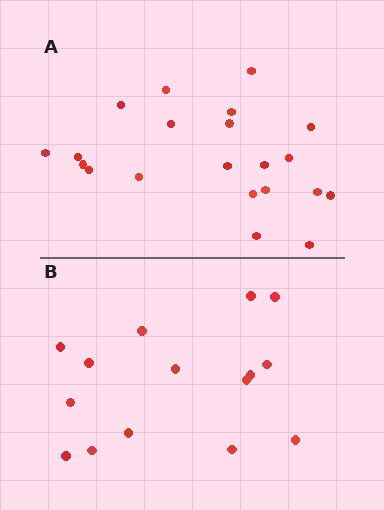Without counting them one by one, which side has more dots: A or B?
Region A (the top region) has more dots.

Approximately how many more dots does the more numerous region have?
Region A has about 6 more dots than region B.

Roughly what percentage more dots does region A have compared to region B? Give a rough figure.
About 40% more.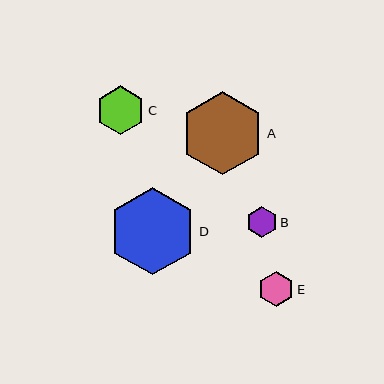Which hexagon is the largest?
Hexagon D is the largest with a size of approximately 88 pixels.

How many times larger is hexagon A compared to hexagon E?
Hexagon A is approximately 2.4 times the size of hexagon E.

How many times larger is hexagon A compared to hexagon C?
Hexagon A is approximately 1.7 times the size of hexagon C.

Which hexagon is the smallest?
Hexagon B is the smallest with a size of approximately 30 pixels.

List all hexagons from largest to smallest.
From largest to smallest: D, A, C, E, B.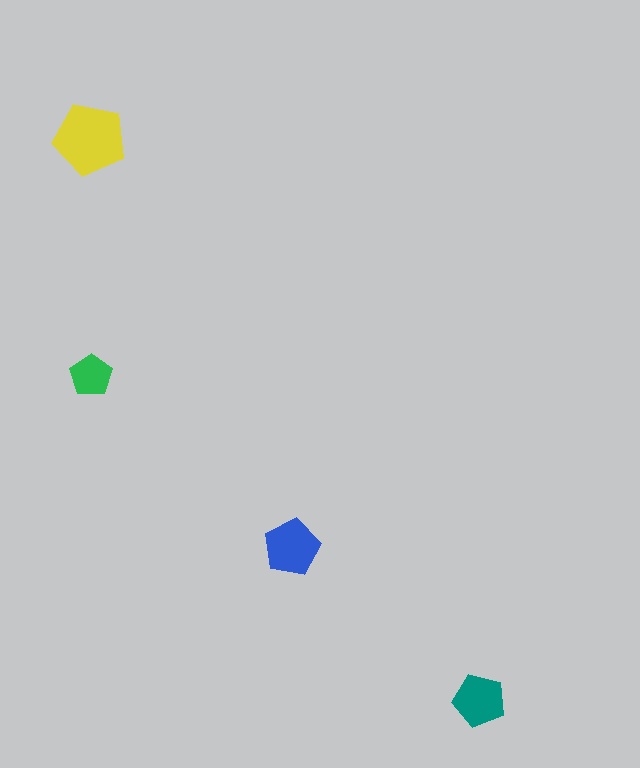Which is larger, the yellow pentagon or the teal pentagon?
The yellow one.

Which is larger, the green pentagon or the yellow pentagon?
The yellow one.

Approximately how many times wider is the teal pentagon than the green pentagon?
About 1.5 times wider.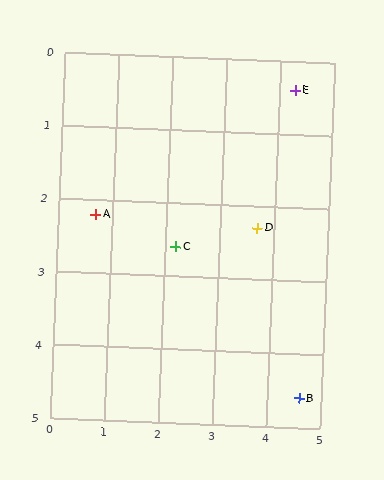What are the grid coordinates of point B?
Point B is at approximately (4.6, 4.6).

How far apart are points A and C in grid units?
Points A and C are about 1.6 grid units apart.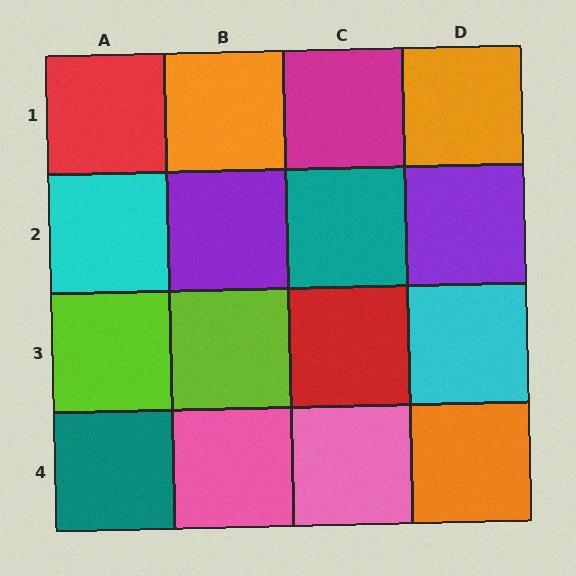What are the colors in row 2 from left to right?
Cyan, purple, teal, purple.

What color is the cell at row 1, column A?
Red.